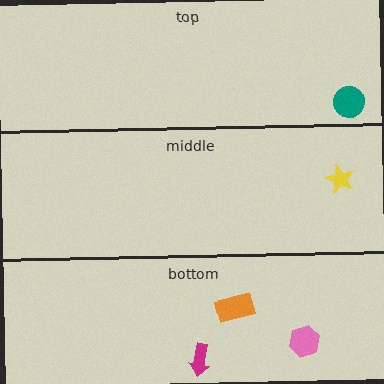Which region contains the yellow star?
The middle region.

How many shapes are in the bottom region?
3.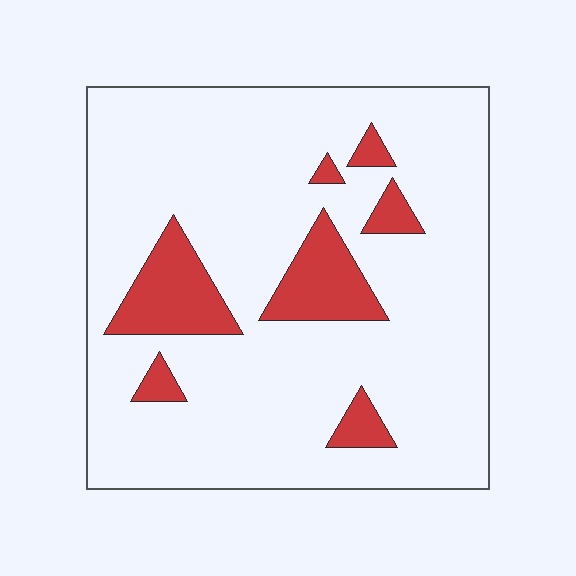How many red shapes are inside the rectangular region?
7.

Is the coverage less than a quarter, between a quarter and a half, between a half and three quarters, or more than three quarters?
Less than a quarter.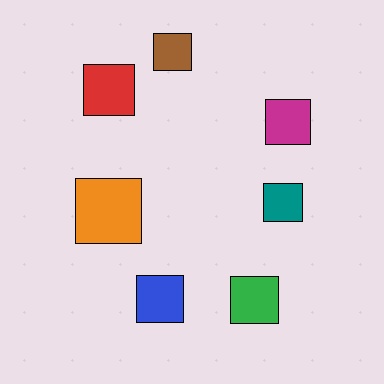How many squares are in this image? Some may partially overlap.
There are 7 squares.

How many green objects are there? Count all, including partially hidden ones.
There is 1 green object.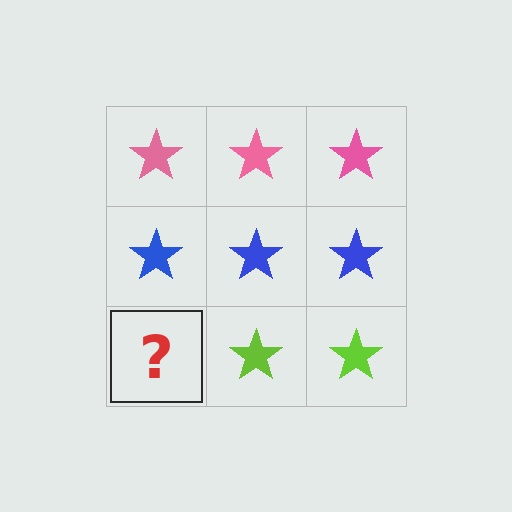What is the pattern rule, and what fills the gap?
The rule is that each row has a consistent color. The gap should be filled with a lime star.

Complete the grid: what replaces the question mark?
The question mark should be replaced with a lime star.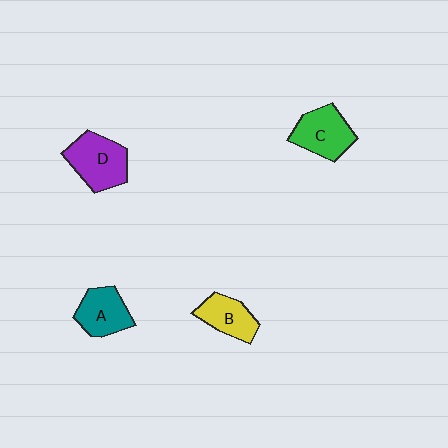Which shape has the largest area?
Shape D (purple).